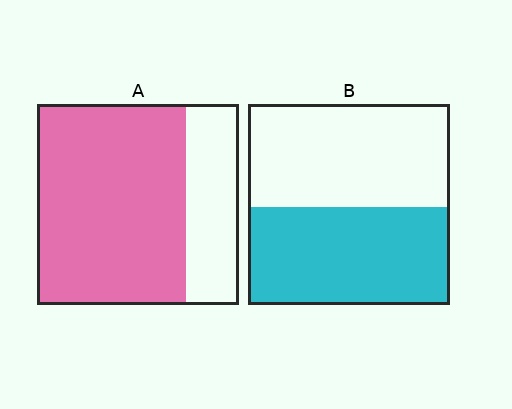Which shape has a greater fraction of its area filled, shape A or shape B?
Shape A.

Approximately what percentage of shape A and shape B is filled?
A is approximately 75% and B is approximately 50%.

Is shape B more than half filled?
Roughly half.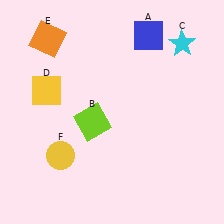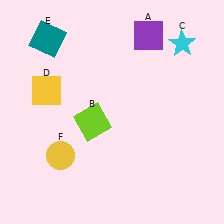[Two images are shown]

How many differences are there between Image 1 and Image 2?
There are 2 differences between the two images.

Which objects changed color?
A changed from blue to purple. E changed from orange to teal.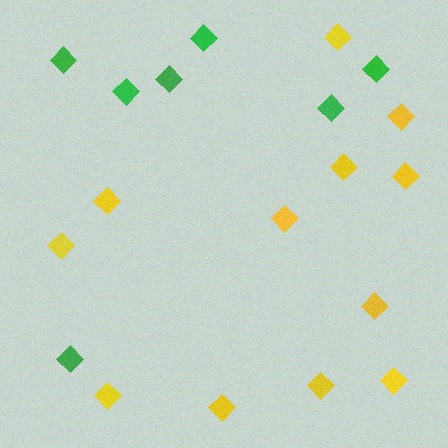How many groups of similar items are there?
There are 2 groups: one group of green diamonds (7) and one group of yellow diamonds (12).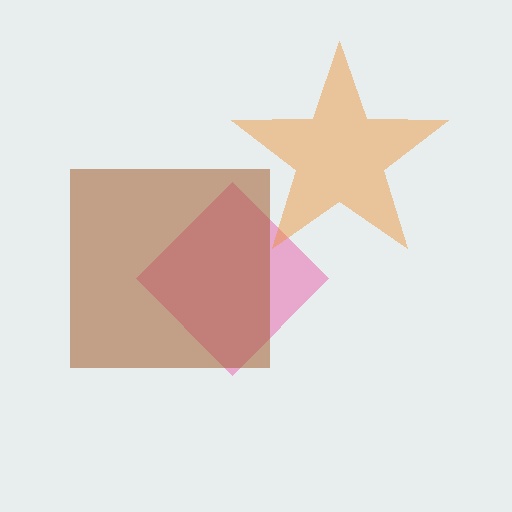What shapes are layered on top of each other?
The layered shapes are: a pink diamond, an orange star, a brown square.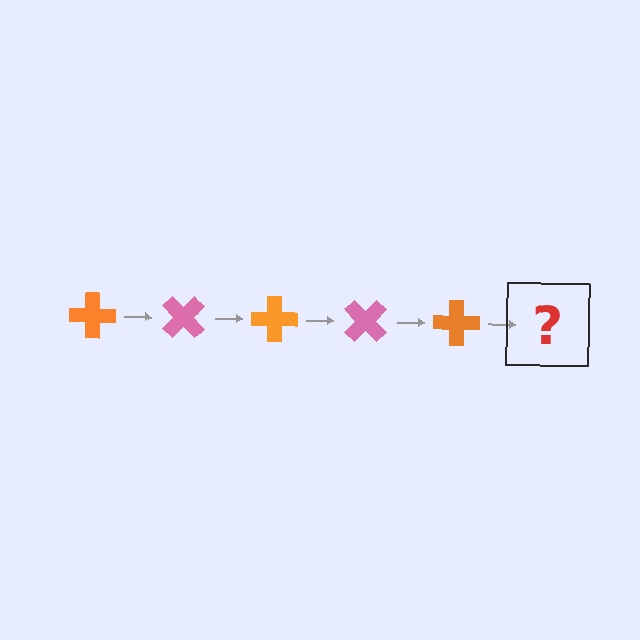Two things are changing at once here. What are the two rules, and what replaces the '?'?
The two rules are that it rotates 45 degrees each step and the color cycles through orange and pink. The '?' should be a pink cross, rotated 225 degrees from the start.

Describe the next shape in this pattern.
It should be a pink cross, rotated 225 degrees from the start.